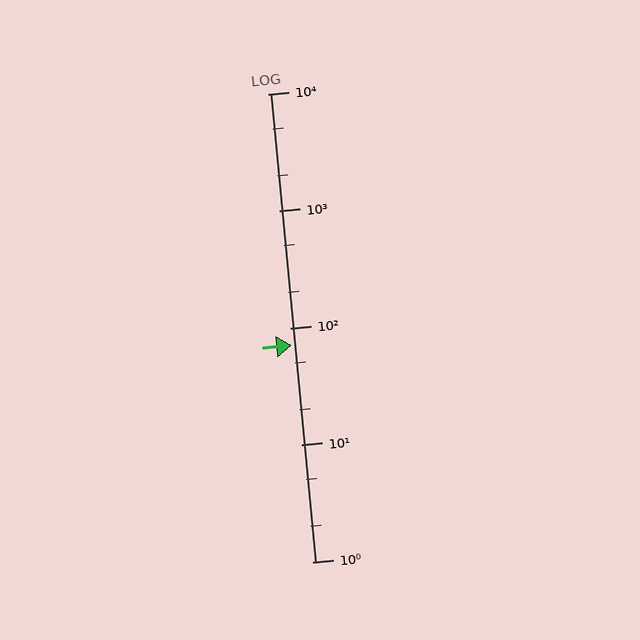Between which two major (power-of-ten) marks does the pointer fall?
The pointer is between 10 and 100.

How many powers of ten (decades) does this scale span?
The scale spans 4 decades, from 1 to 10000.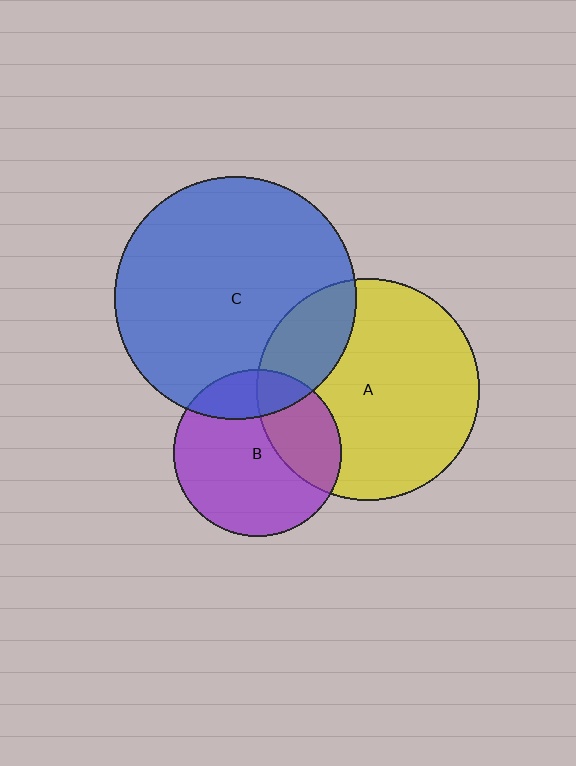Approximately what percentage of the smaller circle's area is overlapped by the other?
Approximately 20%.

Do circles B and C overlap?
Yes.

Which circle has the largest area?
Circle C (blue).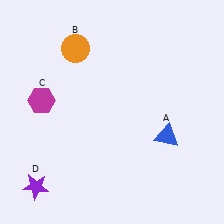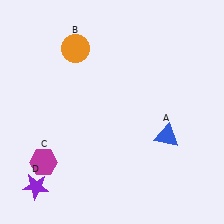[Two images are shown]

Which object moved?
The magenta hexagon (C) moved down.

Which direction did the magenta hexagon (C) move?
The magenta hexagon (C) moved down.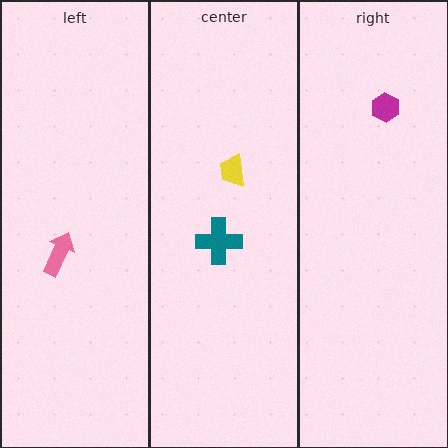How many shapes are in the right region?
1.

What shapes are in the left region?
The pink arrow.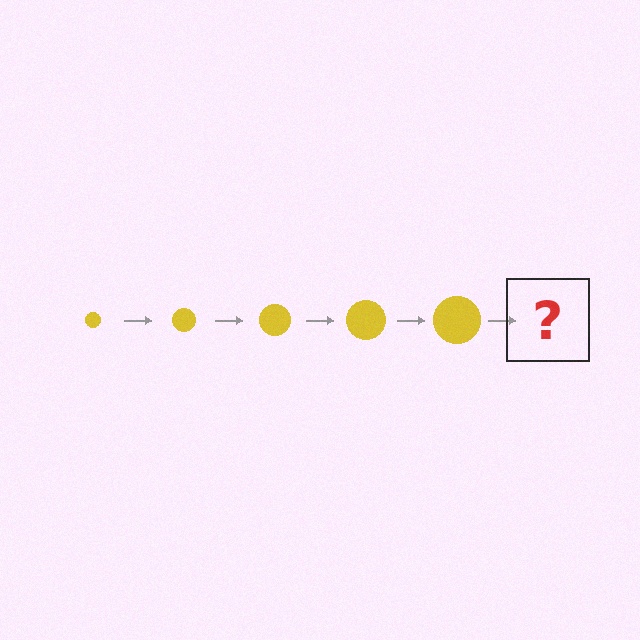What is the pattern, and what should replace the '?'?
The pattern is that the circle gets progressively larger each step. The '?' should be a yellow circle, larger than the previous one.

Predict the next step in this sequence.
The next step is a yellow circle, larger than the previous one.